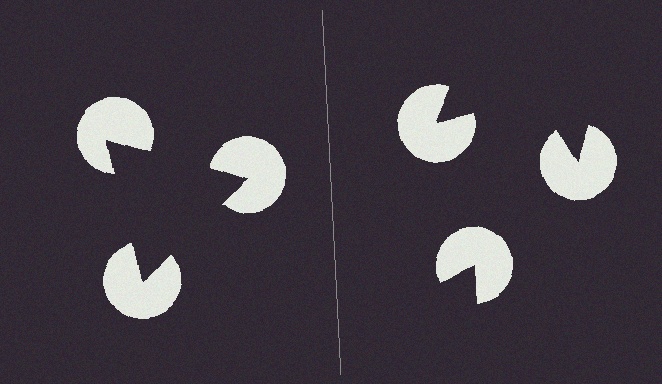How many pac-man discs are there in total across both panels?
6 — 3 on each side.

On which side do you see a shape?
An illusory triangle appears on the left side. On the right side the wedge cuts are rotated, so no coherent shape forms.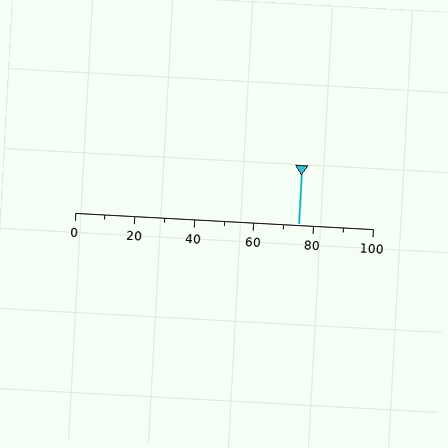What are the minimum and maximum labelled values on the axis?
The axis runs from 0 to 100.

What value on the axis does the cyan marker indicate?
The marker indicates approximately 75.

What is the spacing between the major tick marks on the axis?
The major ticks are spaced 20 apart.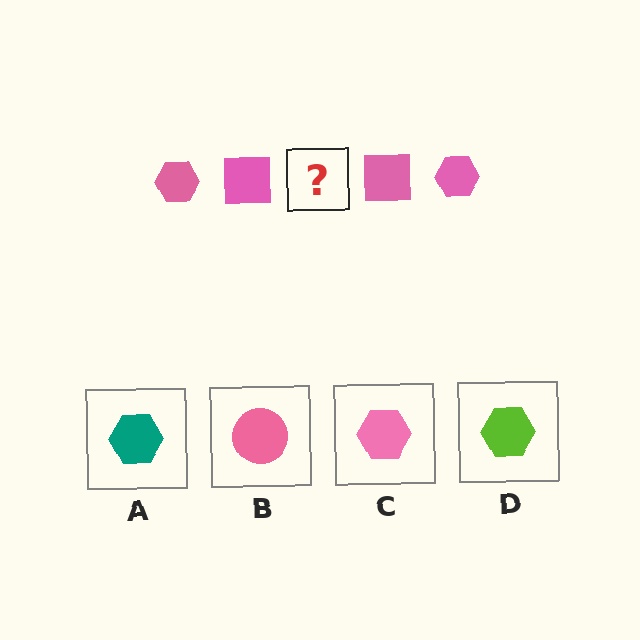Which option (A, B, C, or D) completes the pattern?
C.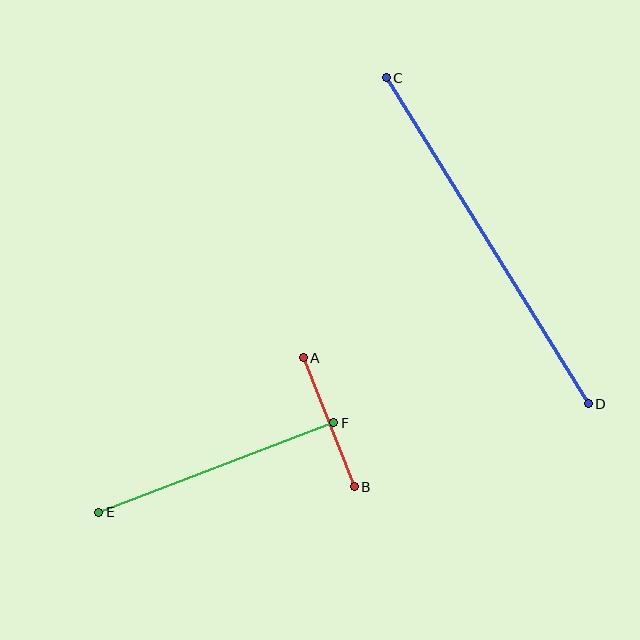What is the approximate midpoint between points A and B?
The midpoint is at approximately (329, 422) pixels.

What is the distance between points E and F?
The distance is approximately 252 pixels.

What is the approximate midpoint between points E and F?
The midpoint is at approximately (216, 467) pixels.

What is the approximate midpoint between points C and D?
The midpoint is at approximately (487, 241) pixels.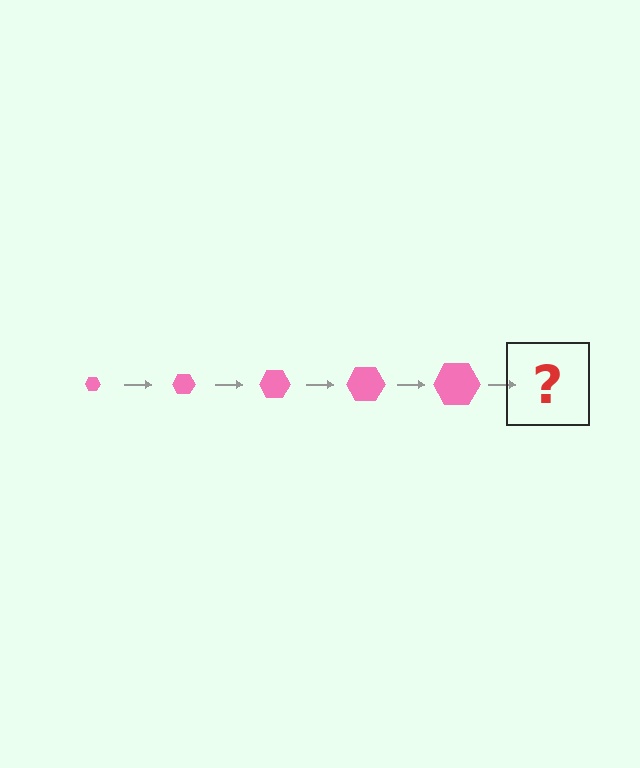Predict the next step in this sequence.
The next step is a pink hexagon, larger than the previous one.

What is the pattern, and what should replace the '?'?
The pattern is that the hexagon gets progressively larger each step. The '?' should be a pink hexagon, larger than the previous one.